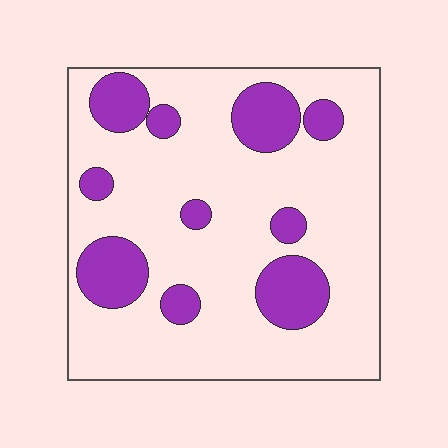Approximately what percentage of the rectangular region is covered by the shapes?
Approximately 20%.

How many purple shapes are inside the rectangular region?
10.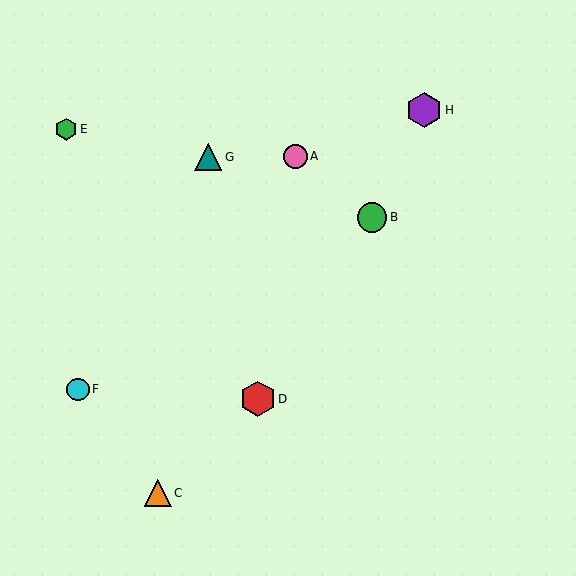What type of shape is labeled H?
Shape H is a purple hexagon.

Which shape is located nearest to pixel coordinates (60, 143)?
The green hexagon (labeled E) at (66, 129) is nearest to that location.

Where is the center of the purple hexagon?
The center of the purple hexagon is at (424, 110).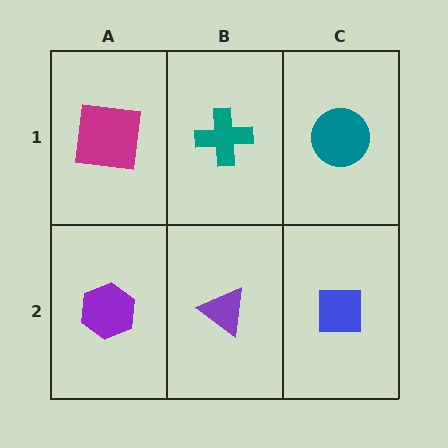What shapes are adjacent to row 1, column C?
A blue square (row 2, column C), a teal cross (row 1, column B).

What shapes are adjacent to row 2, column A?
A magenta square (row 1, column A), a purple triangle (row 2, column B).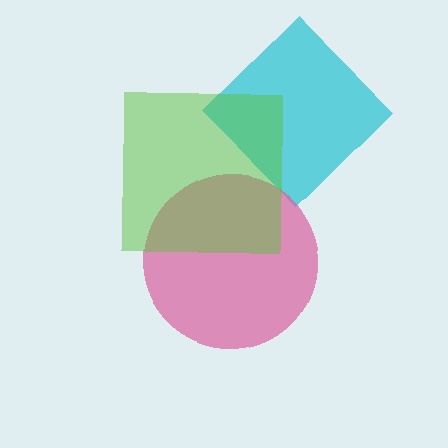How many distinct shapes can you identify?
There are 3 distinct shapes: a cyan diamond, a pink circle, a lime square.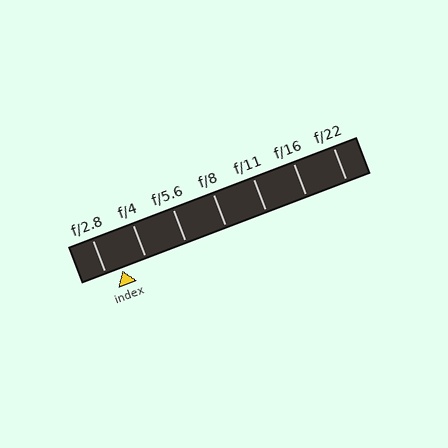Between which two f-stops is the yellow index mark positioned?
The index mark is between f/2.8 and f/4.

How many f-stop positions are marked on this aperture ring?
There are 7 f-stop positions marked.